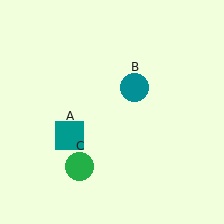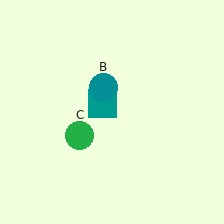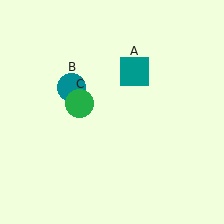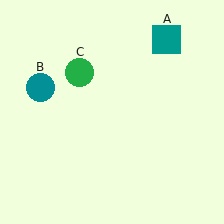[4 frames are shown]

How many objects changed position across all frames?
3 objects changed position: teal square (object A), teal circle (object B), green circle (object C).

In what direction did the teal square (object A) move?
The teal square (object A) moved up and to the right.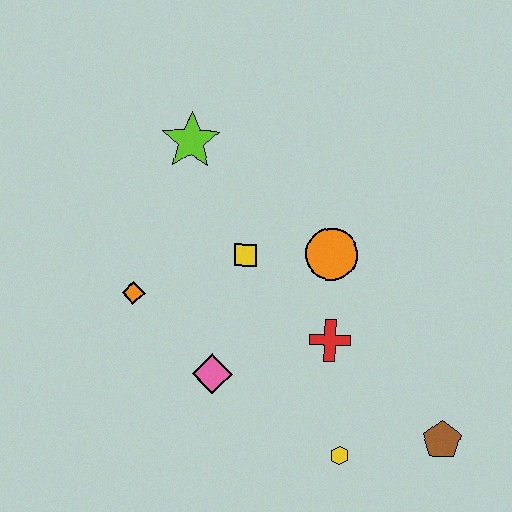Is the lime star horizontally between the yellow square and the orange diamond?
Yes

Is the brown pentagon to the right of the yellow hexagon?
Yes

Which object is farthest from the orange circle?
The brown pentagon is farthest from the orange circle.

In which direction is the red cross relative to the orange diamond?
The red cross is to the right of the orange diamond.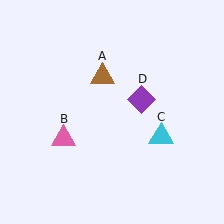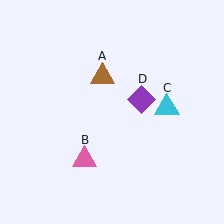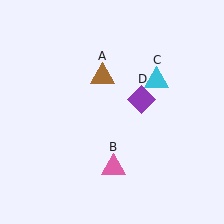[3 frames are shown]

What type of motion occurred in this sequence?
The pink triangle (object B), cyan triangle (object C) rotated counterclockwise around the center of the scene.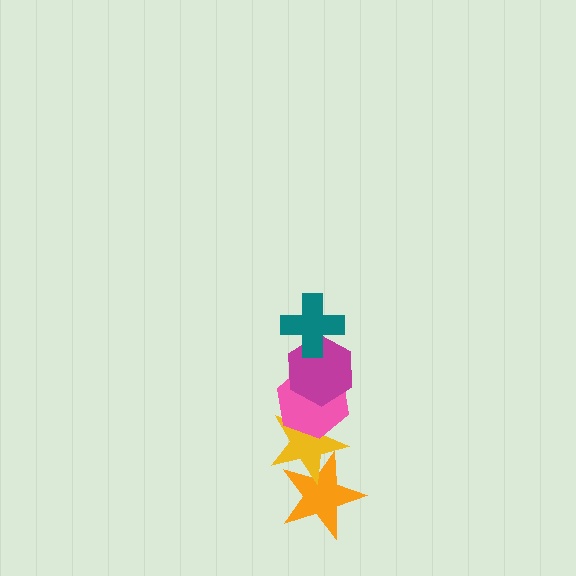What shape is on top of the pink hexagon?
The magenta hexagon is on top of the pink hexagon.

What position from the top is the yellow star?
The yellow star is 4th from the top.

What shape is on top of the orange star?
The yellow star is on top of the orange star.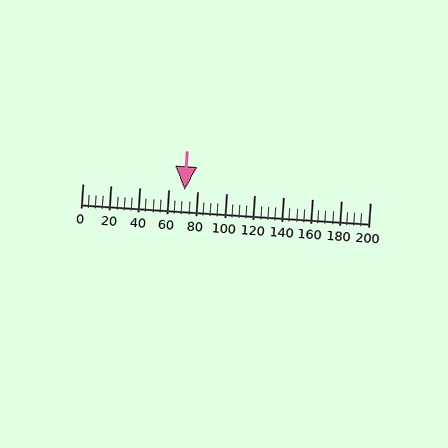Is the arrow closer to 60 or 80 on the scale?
The arrow is closer to 80.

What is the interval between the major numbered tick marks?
The major tick marks are spaced 20 units apart.